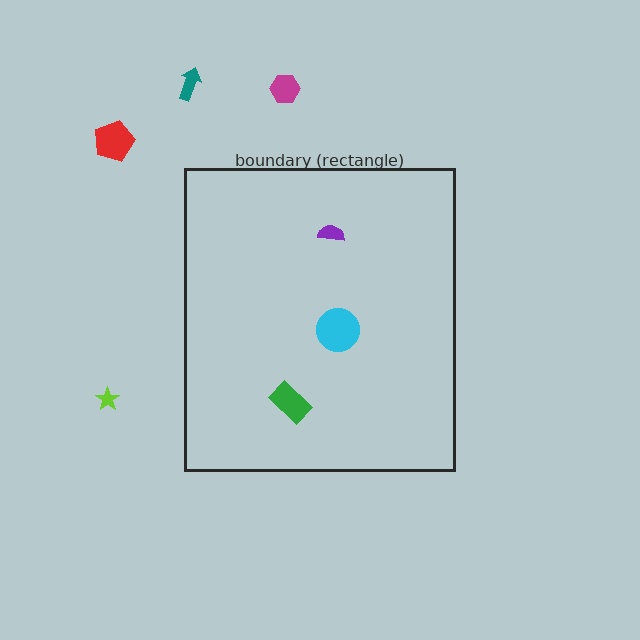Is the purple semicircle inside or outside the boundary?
Inside.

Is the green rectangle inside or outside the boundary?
Inside.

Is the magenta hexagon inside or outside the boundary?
Outside.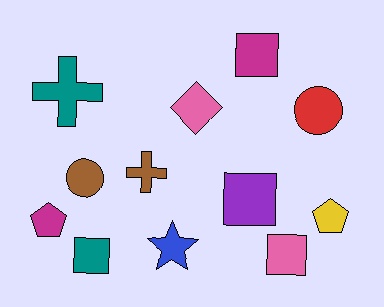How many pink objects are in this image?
There are 2 pink objects.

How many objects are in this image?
There are 12 objects.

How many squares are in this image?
There are 4 squares.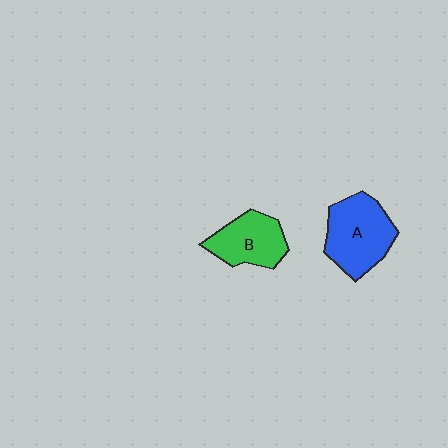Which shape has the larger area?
Shape A (blue).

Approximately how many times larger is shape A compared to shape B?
Approximately 1.3 times.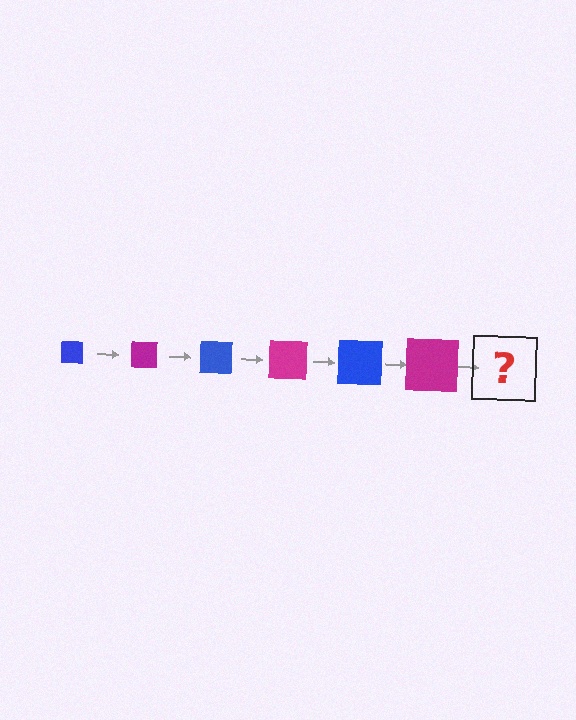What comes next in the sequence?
The next element should be a blue square, larger than the previous one.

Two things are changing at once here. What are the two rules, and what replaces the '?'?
The two rules are that the square grows larger each step and the color cycles through blue and magenta. The '?' should be a blue square, larger than the previous one.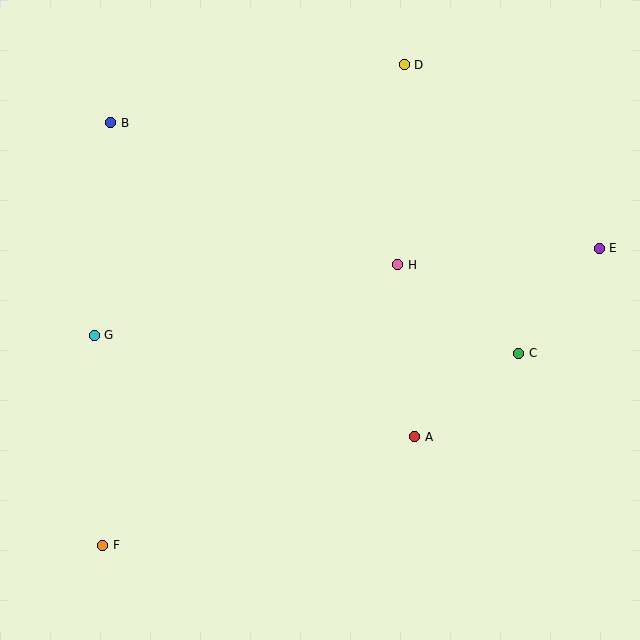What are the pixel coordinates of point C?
Point C is at (519, 353).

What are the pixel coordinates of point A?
Point A is at (415, 437).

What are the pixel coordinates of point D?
Point D is at (404, 65).